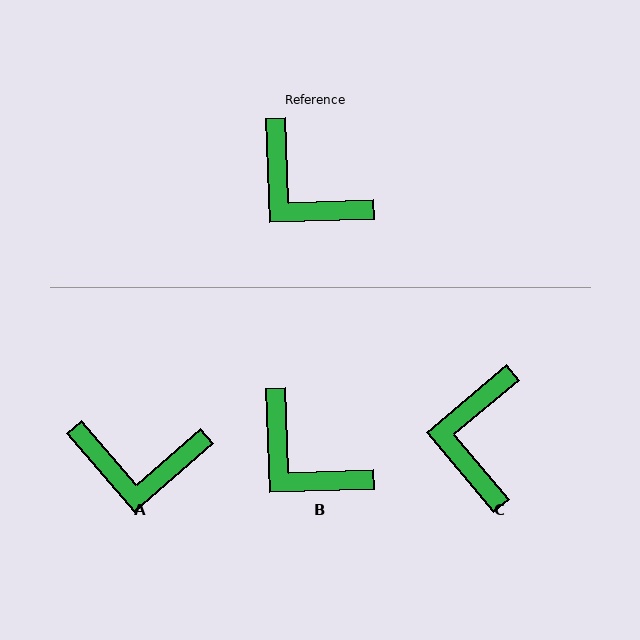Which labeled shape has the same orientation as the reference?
B.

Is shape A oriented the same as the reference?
No, it is off by about 39 degrees.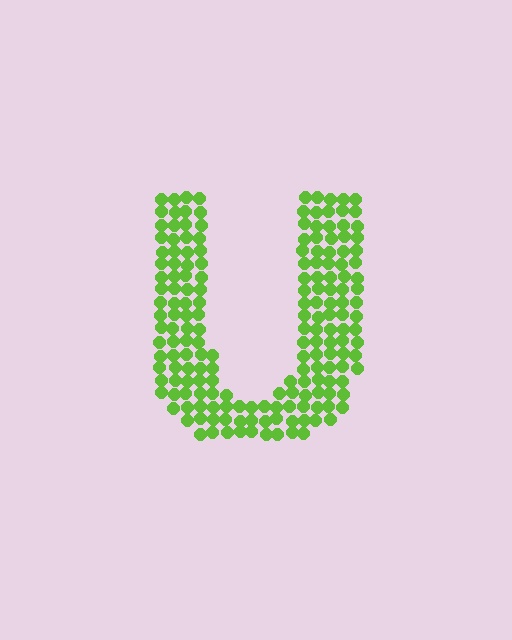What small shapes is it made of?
It is made of small circles.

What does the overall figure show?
The overall figure shows the letter U.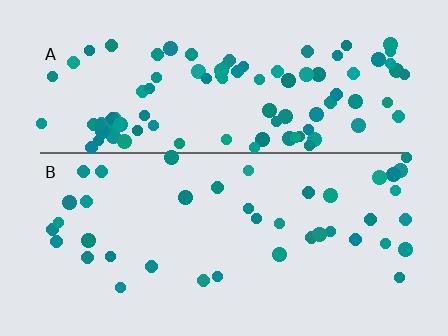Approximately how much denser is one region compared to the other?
Approximately 2.3× — region A over region B.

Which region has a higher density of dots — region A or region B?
A (the top).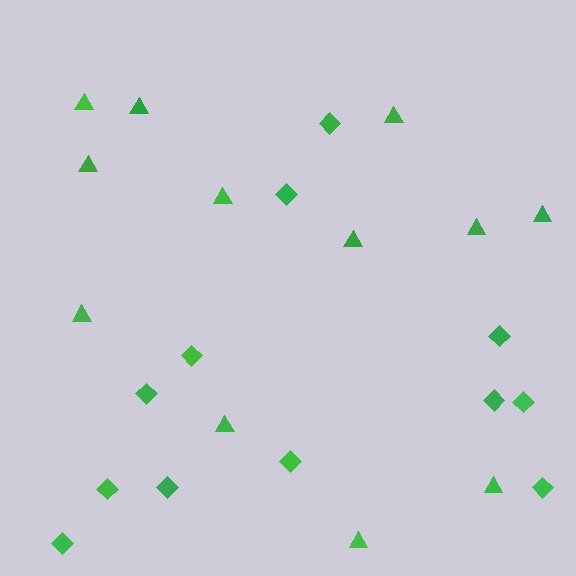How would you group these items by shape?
There are 2 groups: one group of triangles (12) and one group of diamonds (12).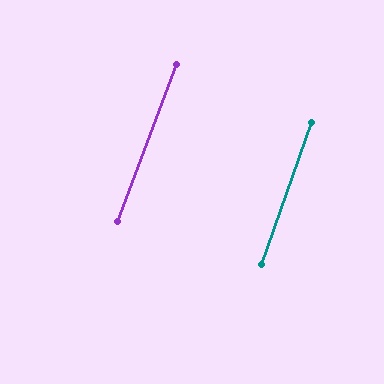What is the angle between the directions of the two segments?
Approximately 1 degree.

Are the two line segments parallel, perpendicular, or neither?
Parallel — their directions differ by only 0.8°.